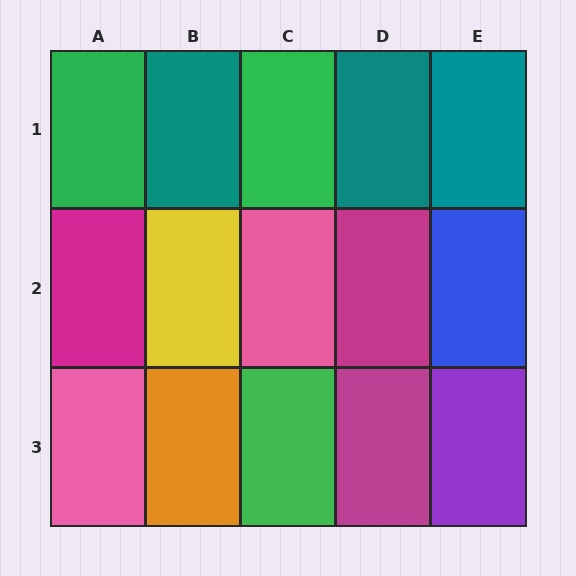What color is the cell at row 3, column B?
Orange.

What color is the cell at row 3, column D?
Magenta.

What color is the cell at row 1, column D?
Teal.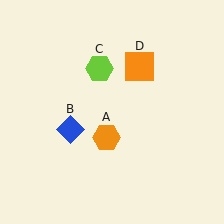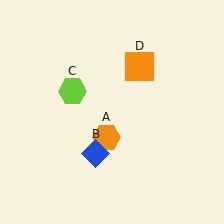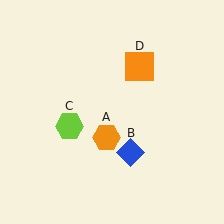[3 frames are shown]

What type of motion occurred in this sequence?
The blue diamond (object B), lime hexagon (object C) rotated counterclockwise around the center of the scene.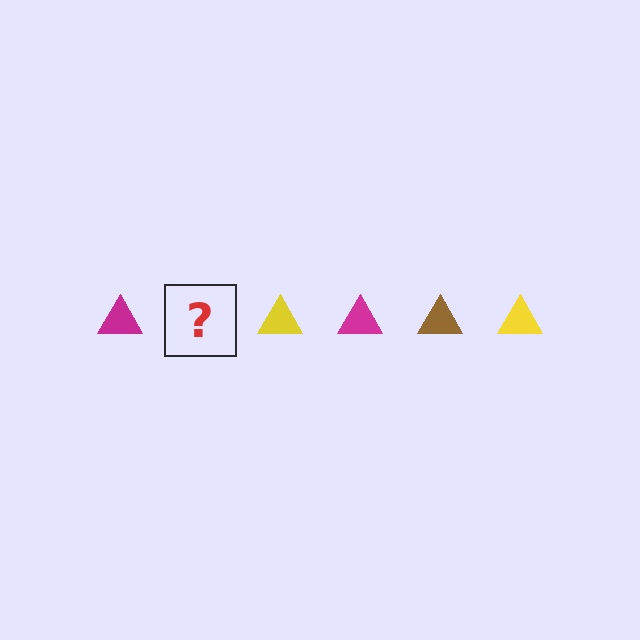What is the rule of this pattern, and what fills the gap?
The rule is that the pattern cycles through magenta, brown, yellow triangles. The gap should be filled with a brown triangle.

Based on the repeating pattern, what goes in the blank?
The blank should be a brown triangle.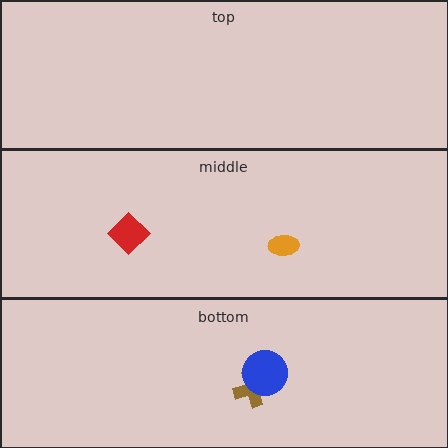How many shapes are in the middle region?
2.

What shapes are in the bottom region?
The brown cross, the blue circle.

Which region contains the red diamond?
The middle region.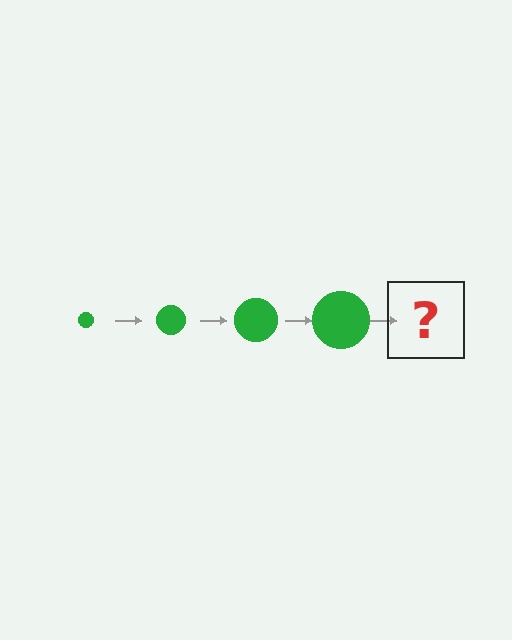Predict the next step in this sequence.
The next step is a green circle, larger than the previous one.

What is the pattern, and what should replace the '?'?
The pattern is that the circle gets progressively larger each step. The '?' should be a green circle, larger than the previous one.